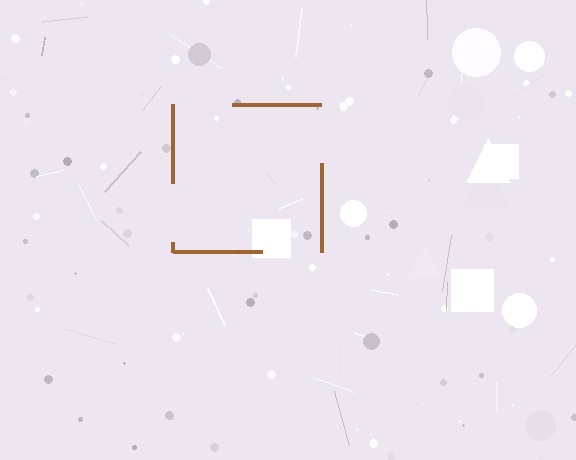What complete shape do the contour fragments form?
The contour fragments form a square.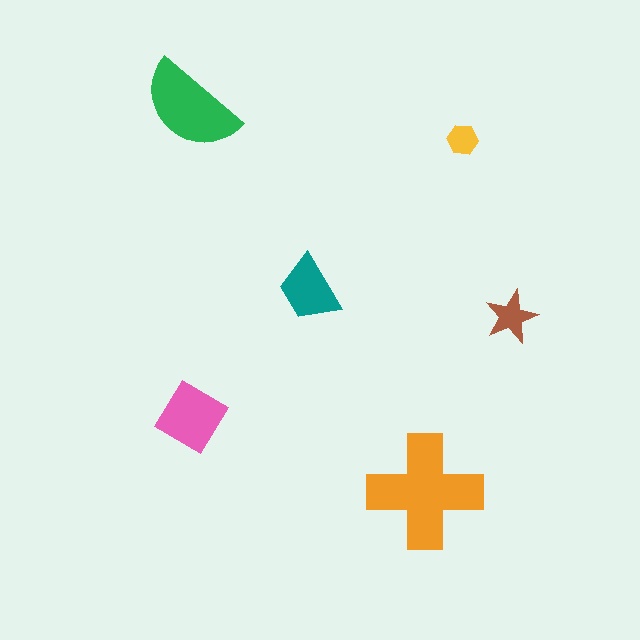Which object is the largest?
The orange cross.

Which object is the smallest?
The yellow hexagon.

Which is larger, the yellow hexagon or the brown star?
The brown star.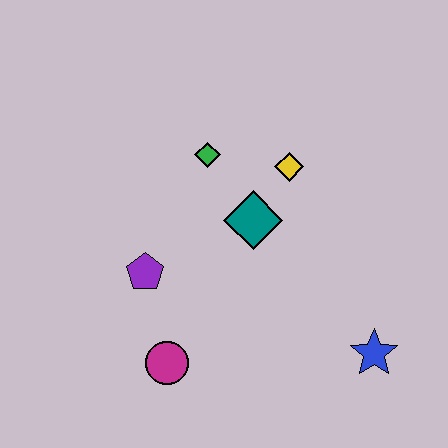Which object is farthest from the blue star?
The green diamond is farthest from the blue star.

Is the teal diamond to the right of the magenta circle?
Yes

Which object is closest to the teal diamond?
The yellow diamond is closest to the teal diamond.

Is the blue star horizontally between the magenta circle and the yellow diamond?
No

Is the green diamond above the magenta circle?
Yes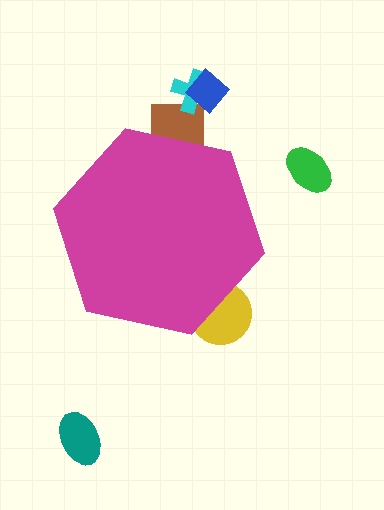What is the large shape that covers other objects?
A magenta hexagon.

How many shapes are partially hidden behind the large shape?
2 shapes are partially hidden.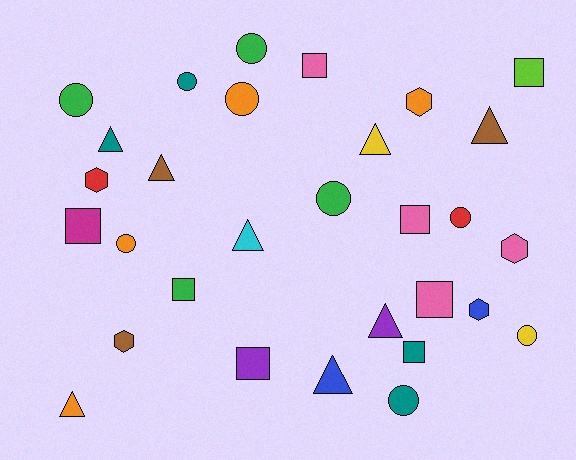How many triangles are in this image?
There are 8 triangles.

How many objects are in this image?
There are 30 objects.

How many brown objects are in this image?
There are 3 brown objects.